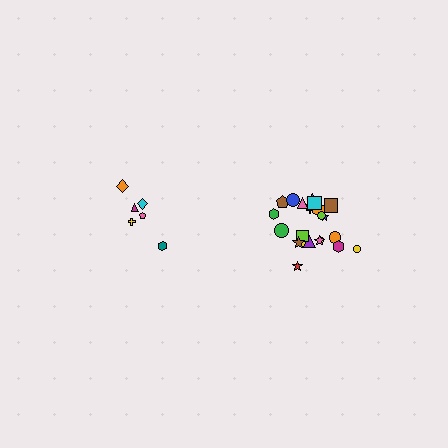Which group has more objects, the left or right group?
The right group.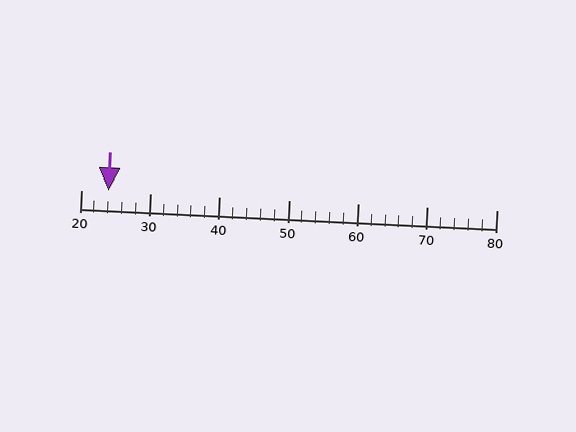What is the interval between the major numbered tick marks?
The major tick marks are spaced 10 units apart.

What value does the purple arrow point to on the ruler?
The purple arrow points to approximately 24.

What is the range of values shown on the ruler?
The ruler shows values from 20 to 80.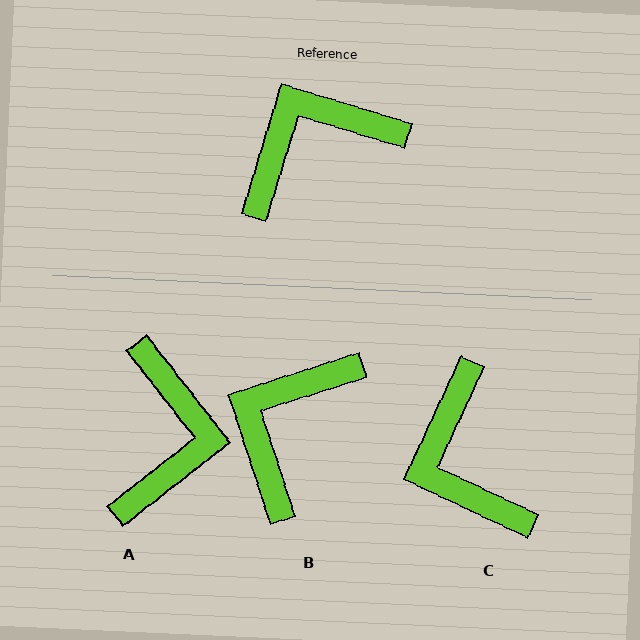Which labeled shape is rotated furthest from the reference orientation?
A, about 125 degrees away.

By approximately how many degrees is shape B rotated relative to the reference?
Approximately 35 degrees counter-clockwise.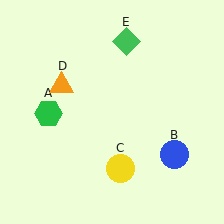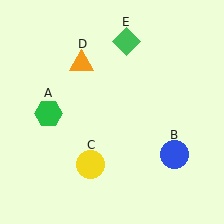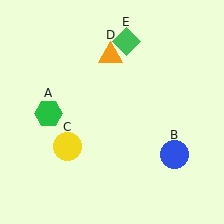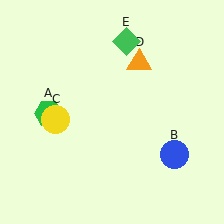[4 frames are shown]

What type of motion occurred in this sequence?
The yellow circle (object C), orange triangle (object D) rotated clockwise around the center of the scene.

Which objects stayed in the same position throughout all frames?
Green hexagon (object A) and blue circle (object B) and green diamond (object E) remained stationary.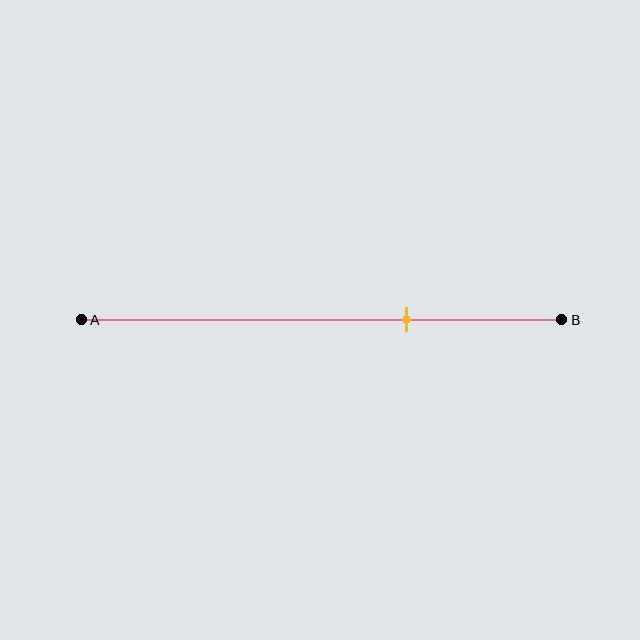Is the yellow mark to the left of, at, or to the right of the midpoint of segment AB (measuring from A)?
The yellow mark is to the right of the midpoint of segment AB.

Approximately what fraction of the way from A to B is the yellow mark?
The yellow mark is approximately 70% of the way from A to B.